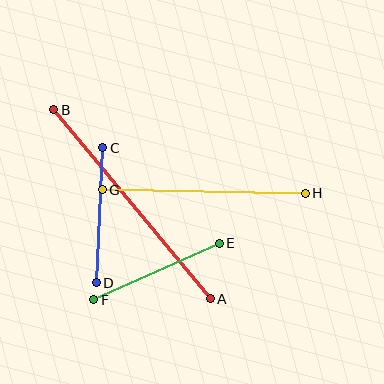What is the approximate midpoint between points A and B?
The midpoint is at approximately (132, 204) pixels.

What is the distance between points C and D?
The distance is approximately 135 pixels.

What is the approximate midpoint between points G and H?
The midpoint is at approximately (204, 192) pixels.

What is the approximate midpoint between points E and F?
The midpoint is at approximately (157, 271) pixels.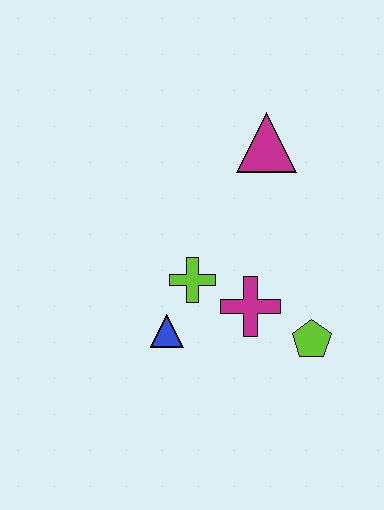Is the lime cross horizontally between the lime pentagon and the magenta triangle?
No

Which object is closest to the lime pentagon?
The magenta cross is closest to the lime pentagon.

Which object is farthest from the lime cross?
The magenta triangle is farthest from the lime cross.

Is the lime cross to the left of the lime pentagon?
Yes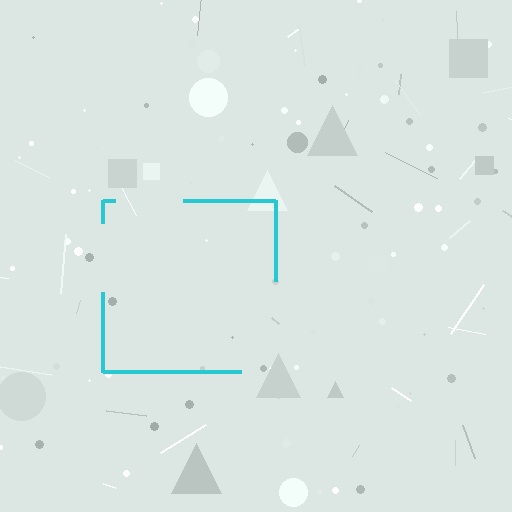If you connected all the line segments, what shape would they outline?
They would outline a square.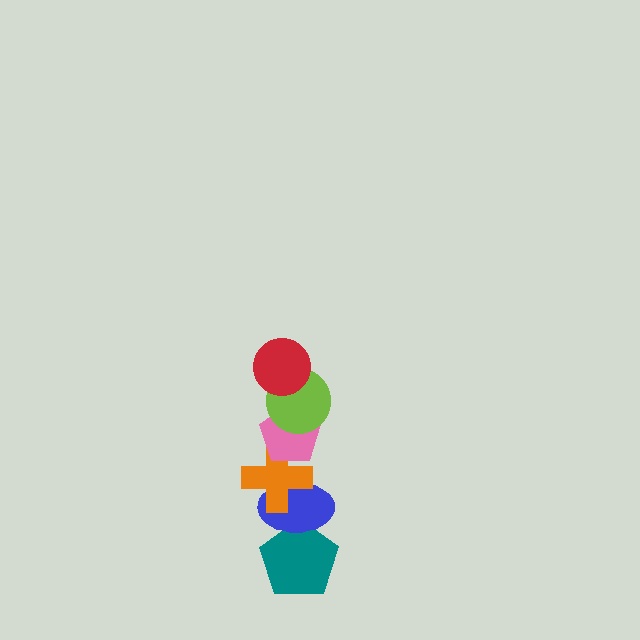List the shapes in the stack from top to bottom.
From top to bottom: the red circle, the lime circle, the pink pentagon, the orange cross, the blue ellipse, the teal pentagon.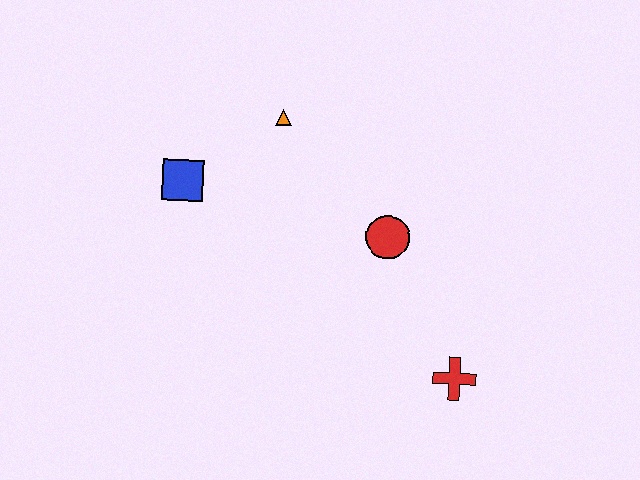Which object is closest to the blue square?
The orange triangle is closest to the blue square.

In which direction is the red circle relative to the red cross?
The red circle is above the red cross.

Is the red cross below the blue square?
Yes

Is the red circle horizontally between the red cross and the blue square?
Yes